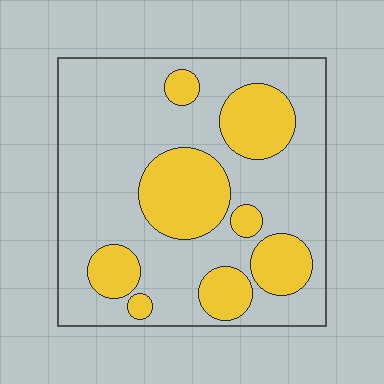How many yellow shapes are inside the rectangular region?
8.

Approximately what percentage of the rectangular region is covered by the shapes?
Approximately 30%.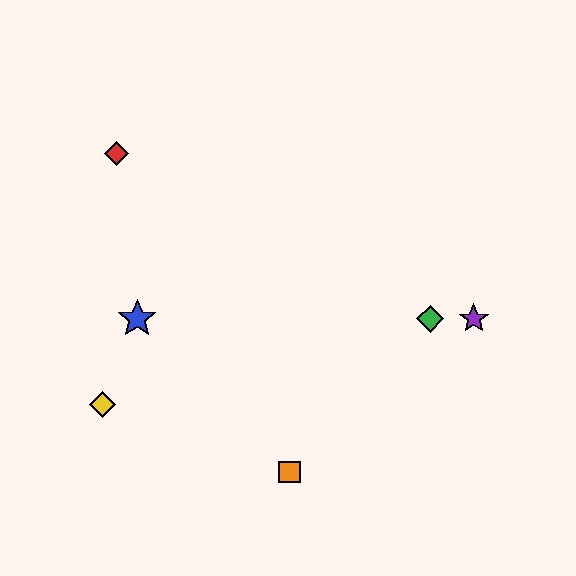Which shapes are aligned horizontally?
The blue star, the green diamond, the purple star are aligned horizontally.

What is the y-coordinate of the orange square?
The orange square is at y≈472.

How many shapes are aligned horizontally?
3 shapes (the blue star, the green diamond, the purple star) are aligned horizontally.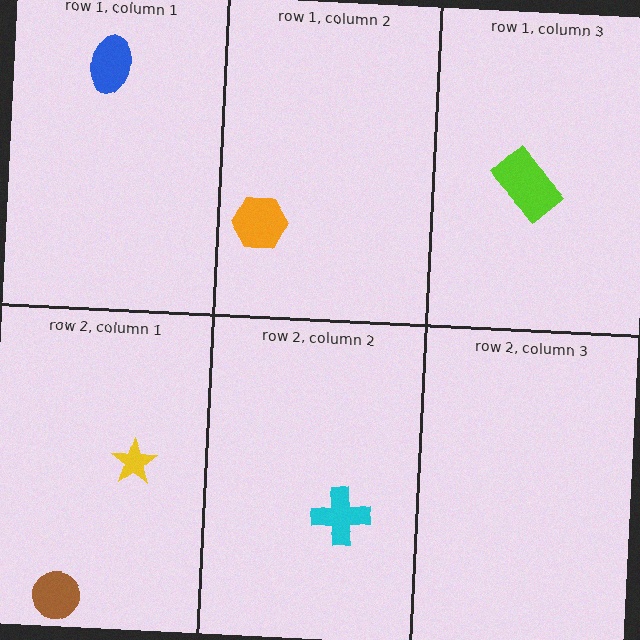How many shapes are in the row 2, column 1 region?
2.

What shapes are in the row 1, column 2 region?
The orange hexagon.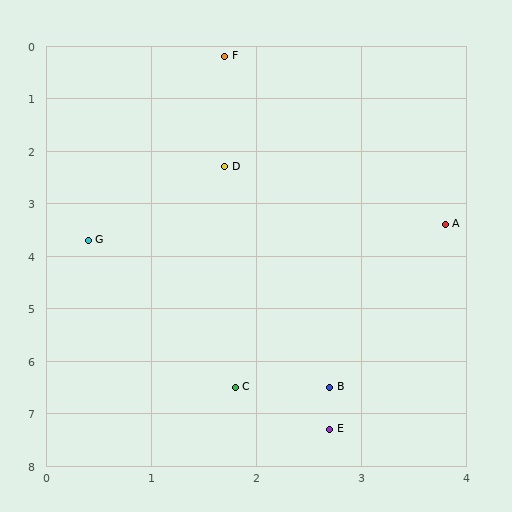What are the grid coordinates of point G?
Point G is at approximately (0.4, 3.7).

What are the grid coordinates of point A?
Point A is at approximately (3.8, 3.4).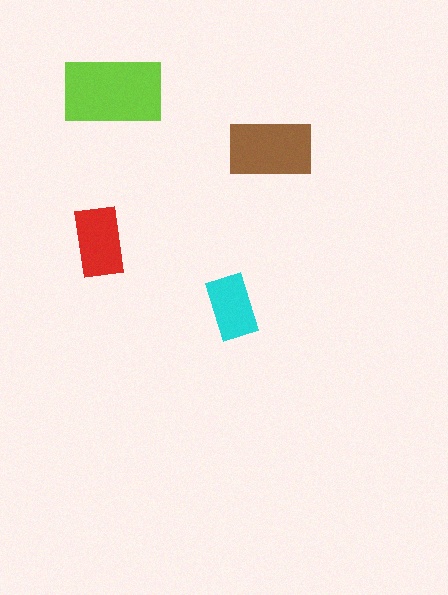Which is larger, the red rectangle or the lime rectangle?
The lime one.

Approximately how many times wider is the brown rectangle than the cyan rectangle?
About 1.5 times wider.